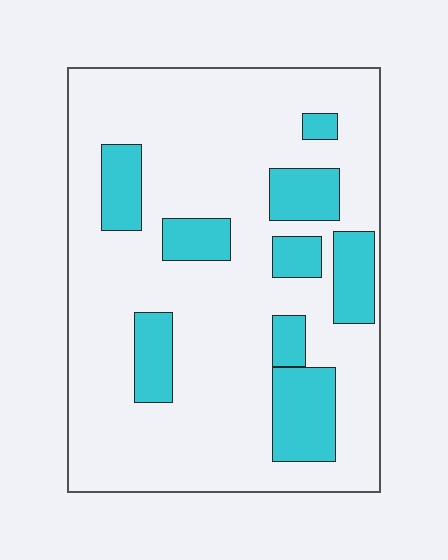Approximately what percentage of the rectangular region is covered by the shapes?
Approximately 20%.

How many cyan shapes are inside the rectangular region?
9.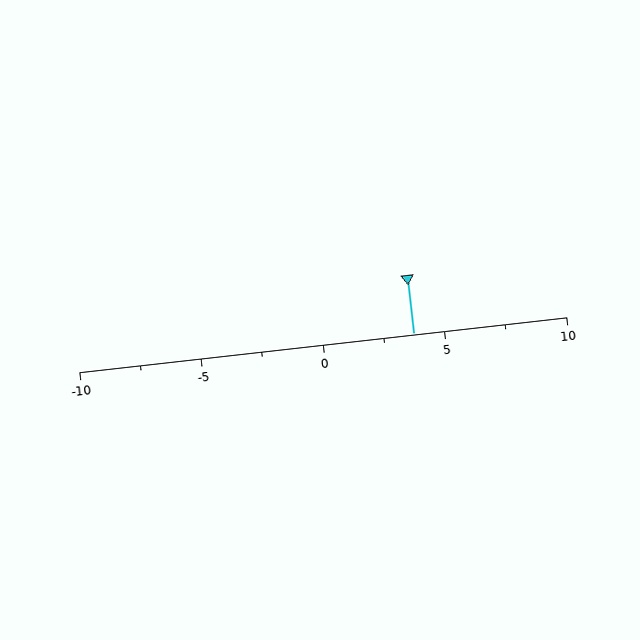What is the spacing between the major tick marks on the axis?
The major ticks are spaced 5 apart.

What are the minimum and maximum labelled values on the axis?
The axis runs from -10 to 10.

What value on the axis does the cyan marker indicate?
The marker indicates approximately 3.8.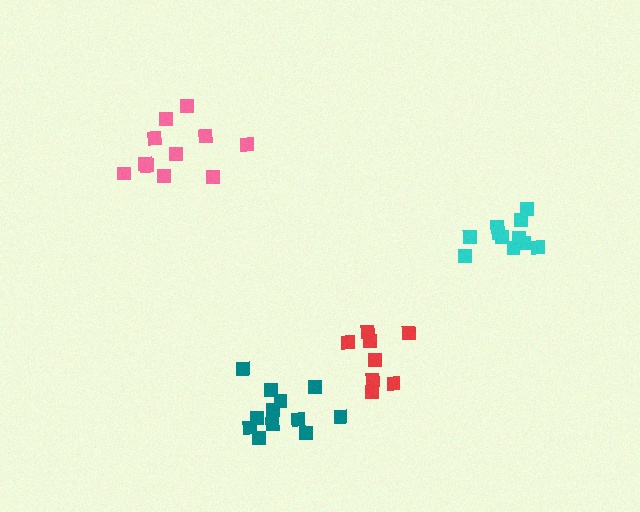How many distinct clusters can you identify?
There are 4 distinct clusters.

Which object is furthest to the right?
The cyan cluster is rightmost.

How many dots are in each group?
Group 1: 11 dots, Group 2: 11 dots, Group 3: 8 dots, Group 4: 12 dots (42 total).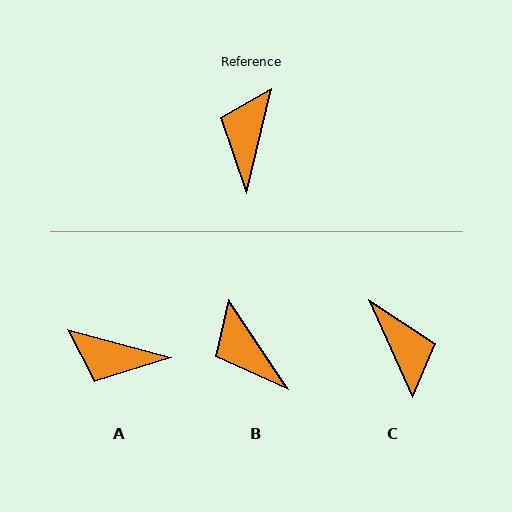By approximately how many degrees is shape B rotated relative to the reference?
Approximately 47 degrees counter-clockwise.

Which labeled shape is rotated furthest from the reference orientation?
C, about 142 degrees away.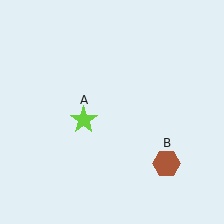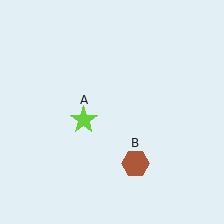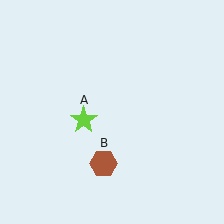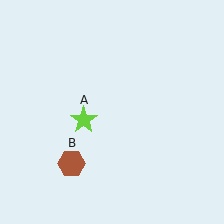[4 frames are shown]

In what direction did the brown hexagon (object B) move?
The brown hexagon (object B) moved left.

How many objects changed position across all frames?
1 object changed position: brown hexagon (object B).